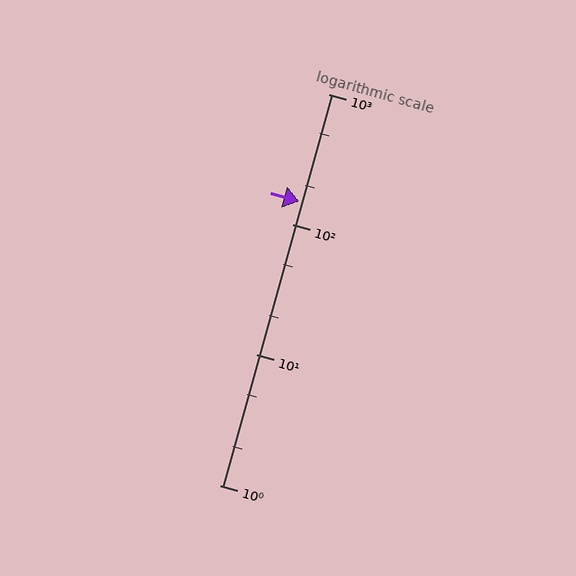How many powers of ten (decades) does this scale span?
The scale spans 3 decades, from 1 to 1000.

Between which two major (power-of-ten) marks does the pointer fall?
The pointer is between 100 and 1000.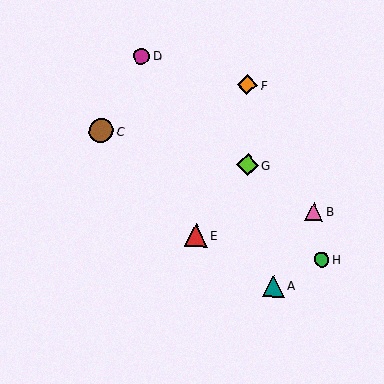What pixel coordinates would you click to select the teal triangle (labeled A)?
Click at (273, 286) to select the teal triangle A.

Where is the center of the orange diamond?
The center of the orange diamond is at (247, 85).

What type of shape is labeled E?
Shape E is a red triangle.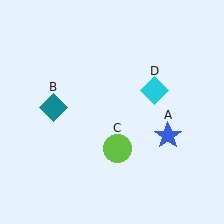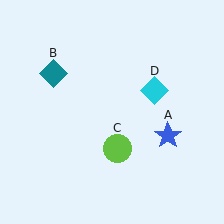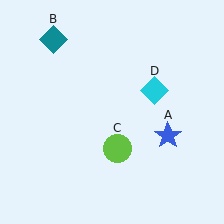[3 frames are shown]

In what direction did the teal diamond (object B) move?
The teal diamond (object B) moved up.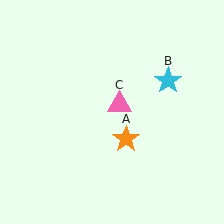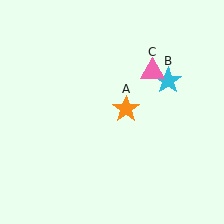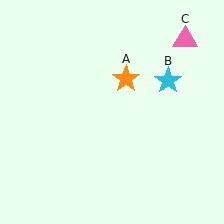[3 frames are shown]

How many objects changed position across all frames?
2 objects changed position: orange star (object A), pink triangle (object C).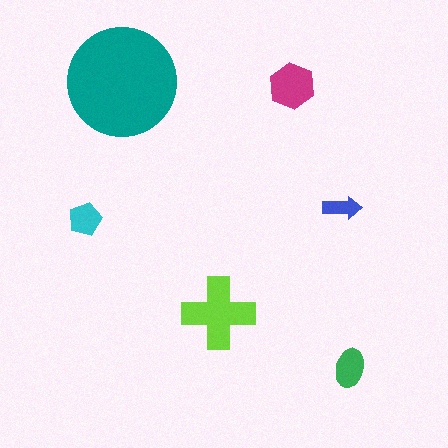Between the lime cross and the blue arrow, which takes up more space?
The lime cross.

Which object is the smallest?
The blue arrow.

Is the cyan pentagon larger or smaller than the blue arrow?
Larger.